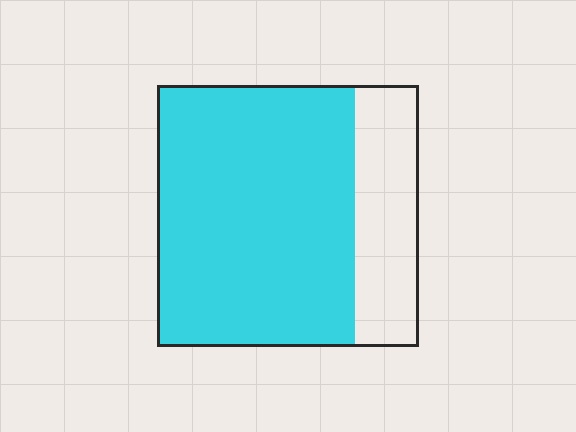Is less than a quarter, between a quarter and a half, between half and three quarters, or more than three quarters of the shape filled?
More than three quarters.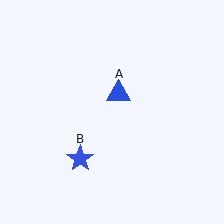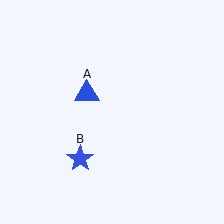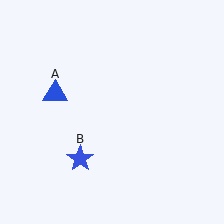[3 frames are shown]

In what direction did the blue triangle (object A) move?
The blue triangle (object A) moved left.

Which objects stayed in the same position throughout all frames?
Blue star (object B) remained stationary.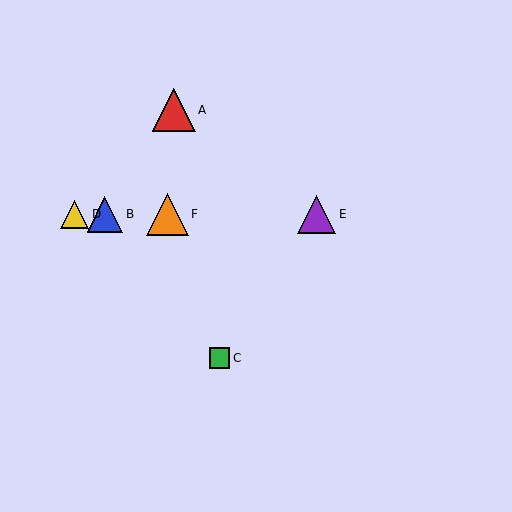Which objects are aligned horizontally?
Objects B, D, E, F are aligned horizontally.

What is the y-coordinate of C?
Object C is at y≈358.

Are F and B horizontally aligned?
Yes, both are at y≈214.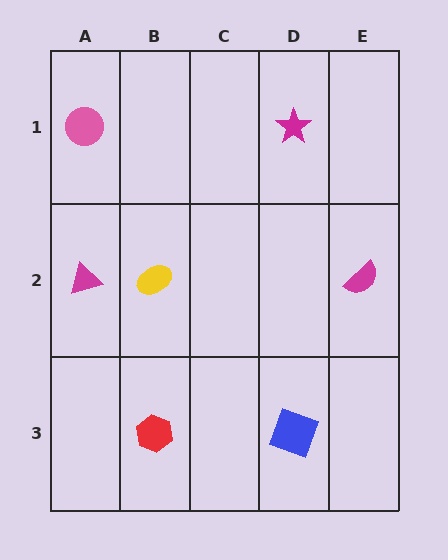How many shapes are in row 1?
2 shapes.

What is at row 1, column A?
A pink circle.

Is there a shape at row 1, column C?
No, that cell is empty.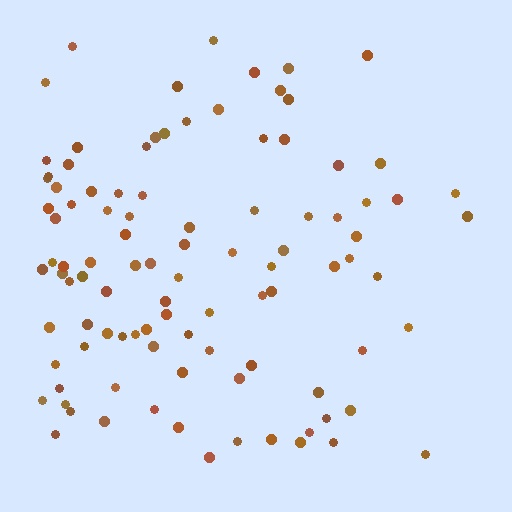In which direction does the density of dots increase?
From right to left, with the left side densest.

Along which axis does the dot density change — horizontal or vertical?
Horizontal.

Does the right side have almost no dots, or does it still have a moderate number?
Still a moderate number, just noticeably fewer than the left.